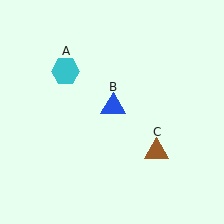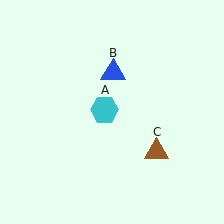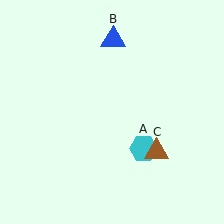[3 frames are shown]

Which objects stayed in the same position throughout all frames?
Brown triangle (object C) remained stationary.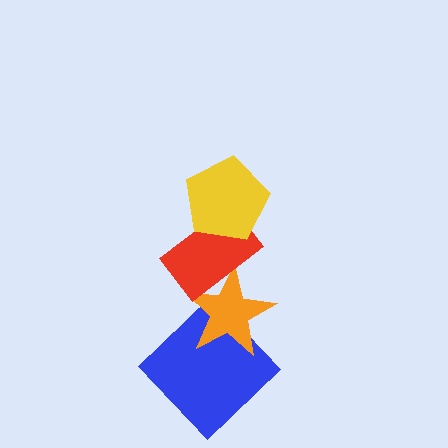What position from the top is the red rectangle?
The red rectangle is 2nd from the top.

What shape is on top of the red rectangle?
The yellow pentagon is on top of the red rectangle.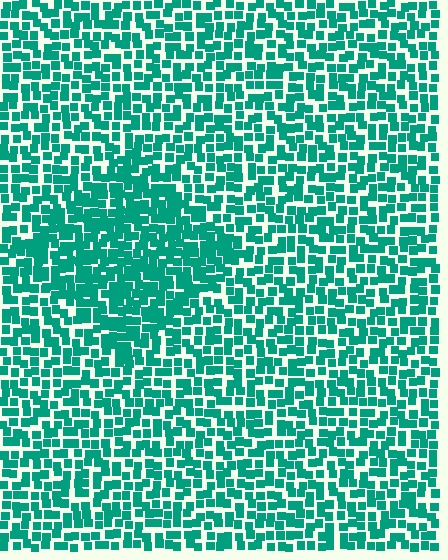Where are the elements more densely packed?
The elements are more densely packed inside the diamond boundary.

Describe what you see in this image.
The image contains small teal elements arranged at two different densities. A diamond-shaped region is visible where the elements are more densely packed than the surrounding area.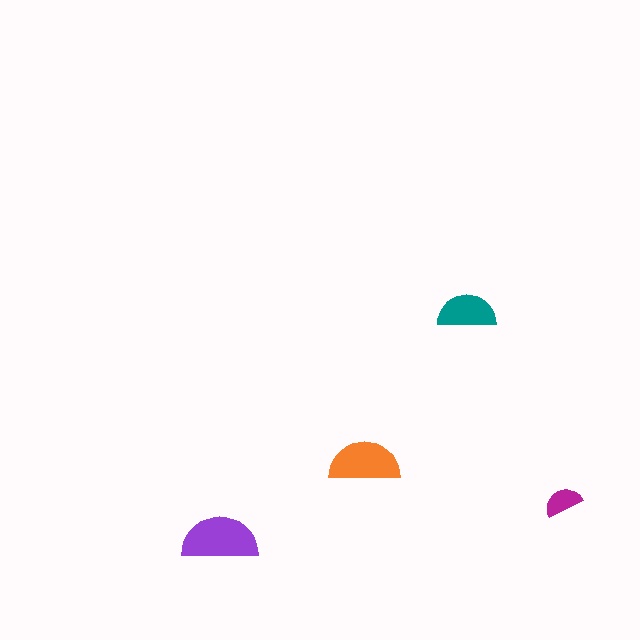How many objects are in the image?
There are 4 objects in the image.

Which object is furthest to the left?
The purple semicircle is leftmost.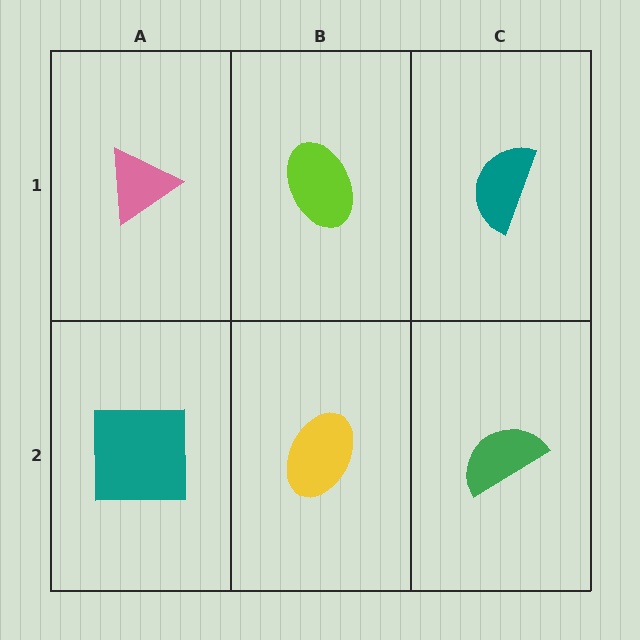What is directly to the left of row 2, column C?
A yellow ellipse.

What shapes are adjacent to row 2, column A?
A pink triangle (row 1, column A), a yellow ellipse (row 2, column B).